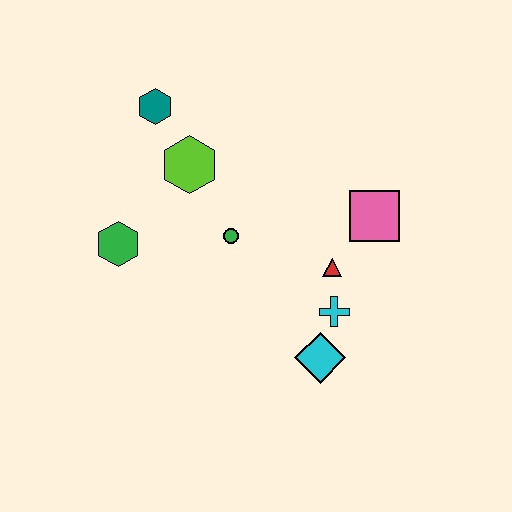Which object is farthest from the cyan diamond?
The teal hexagon is farthest from the cyan diamond.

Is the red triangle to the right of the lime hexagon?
Yes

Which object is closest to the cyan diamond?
The cyan cross is closest to the cyan diamond.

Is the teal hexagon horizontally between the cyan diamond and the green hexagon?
Yes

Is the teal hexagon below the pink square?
No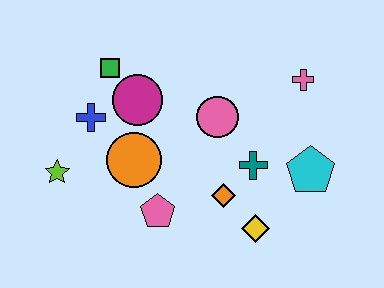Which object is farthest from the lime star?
The pink cross is farthest from the lime star.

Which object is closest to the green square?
The magenta circle is closest to the green square.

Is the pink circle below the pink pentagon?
No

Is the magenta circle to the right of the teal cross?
No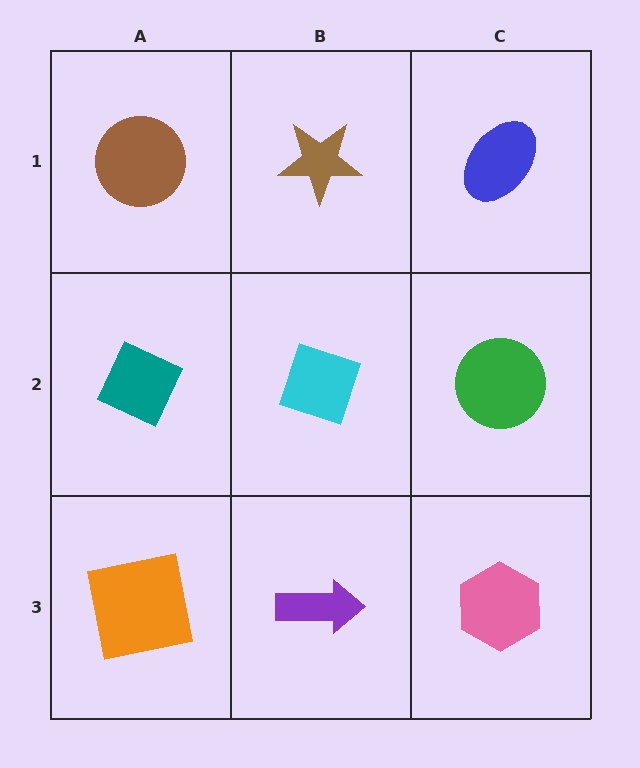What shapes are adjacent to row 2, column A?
A brown circle (row 1, column A), an orange square (row 3, column A), a cyan diamond (row 2, column B).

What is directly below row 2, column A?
An orange square.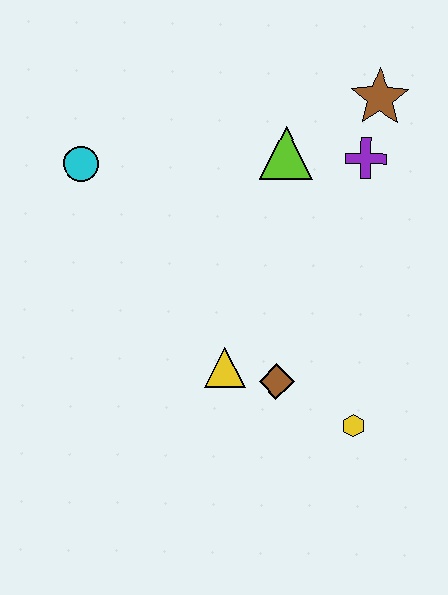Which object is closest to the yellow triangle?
The brown diamond is closest to the yellow triangle.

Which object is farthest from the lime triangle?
The yellow hexagon is farthest from the lime triangle.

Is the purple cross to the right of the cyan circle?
Yes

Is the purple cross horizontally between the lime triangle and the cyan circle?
No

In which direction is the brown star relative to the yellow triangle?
The brown star is above the yellow triangle.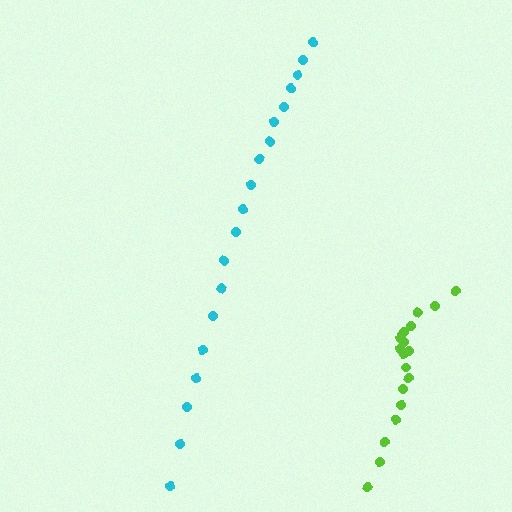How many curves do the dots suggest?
There are 2 distinct paths.